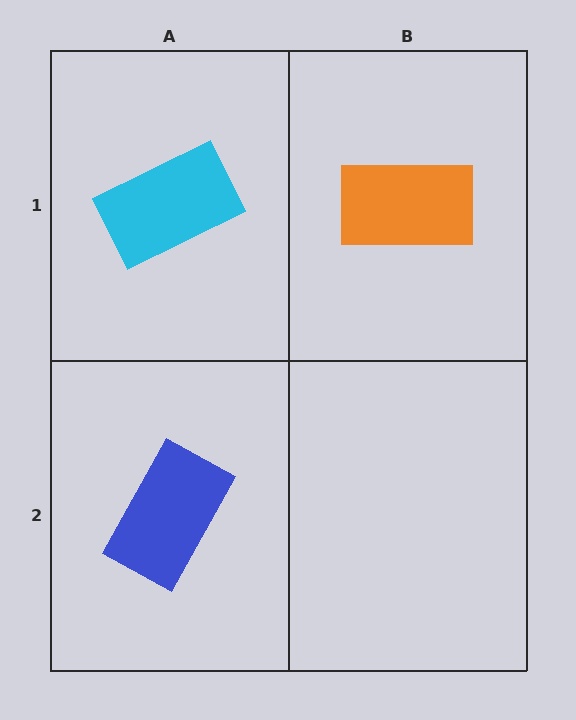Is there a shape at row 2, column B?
No, that cell is empty.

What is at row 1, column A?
A cyan rectangle.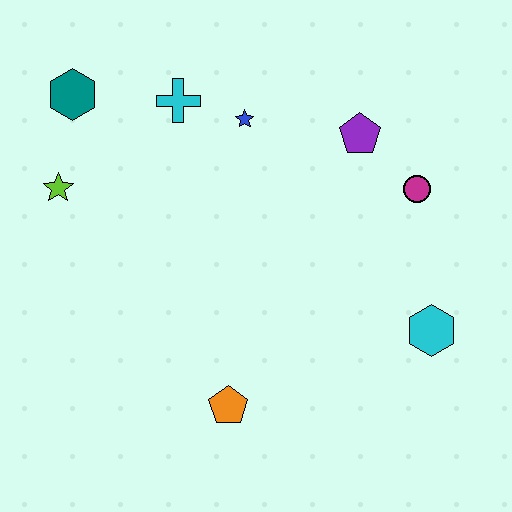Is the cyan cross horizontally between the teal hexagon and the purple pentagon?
Yes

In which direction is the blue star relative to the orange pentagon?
The blue star is above the orange pentagon.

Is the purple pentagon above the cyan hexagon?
Yes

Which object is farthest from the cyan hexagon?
The teal hexagon is farthest from the cyan hexagon.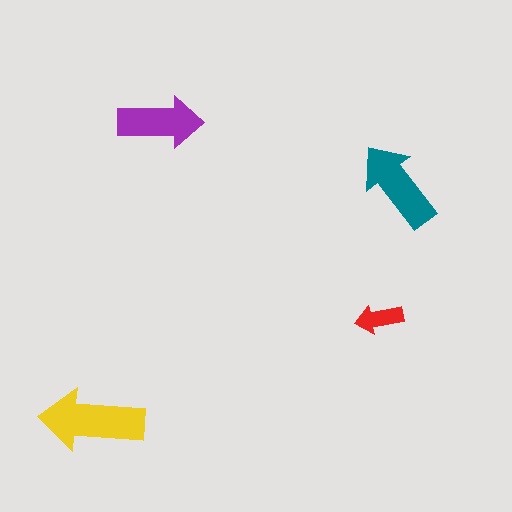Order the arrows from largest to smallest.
the yellow one, the teal one, the purple one, the red one.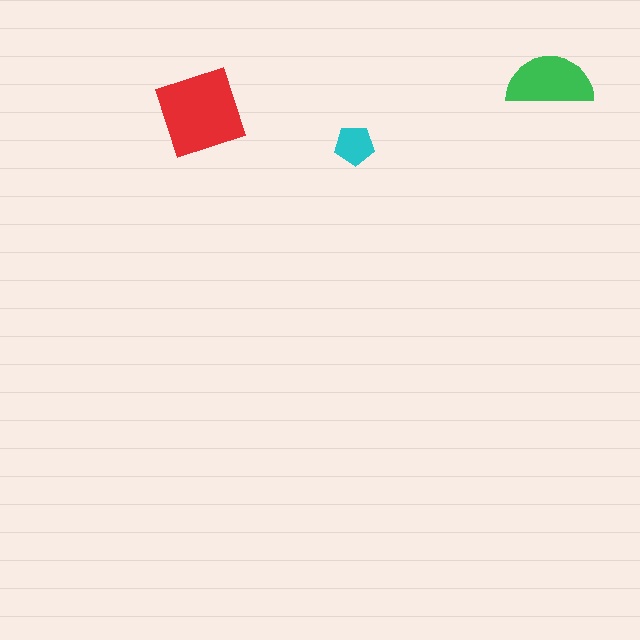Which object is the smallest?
The cyan pentagon.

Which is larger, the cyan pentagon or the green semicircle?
The green semicircle.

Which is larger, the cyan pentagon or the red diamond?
The red diamond.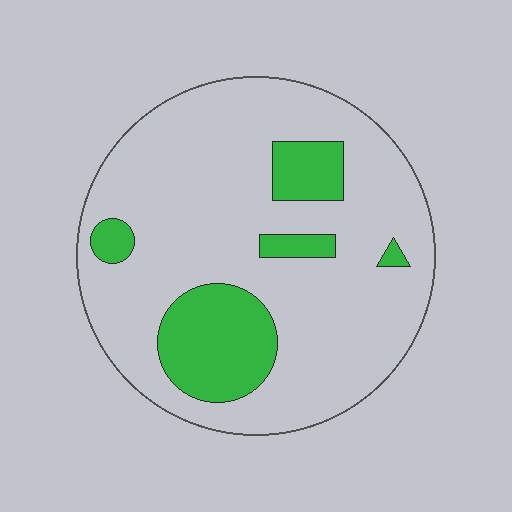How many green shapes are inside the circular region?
5.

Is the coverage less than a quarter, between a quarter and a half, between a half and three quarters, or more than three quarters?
Less than a quarter.